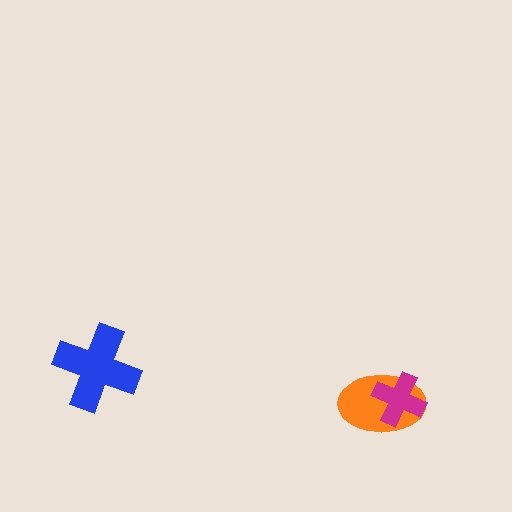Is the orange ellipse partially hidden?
Yes, it is partially covered by another shape.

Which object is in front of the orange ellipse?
The magenta cross is in front of the orange ellipse.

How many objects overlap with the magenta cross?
1 object overlaps with the magenta cross.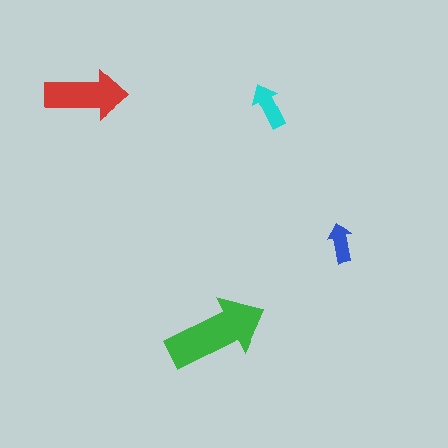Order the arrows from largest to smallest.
the green one, the red one, the cyan one, the blue one.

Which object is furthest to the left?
The red arrow is leftmost.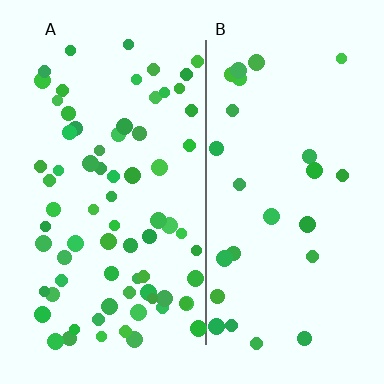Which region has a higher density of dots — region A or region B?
A (the left).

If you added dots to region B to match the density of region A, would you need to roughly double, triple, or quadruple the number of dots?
Approximately triple.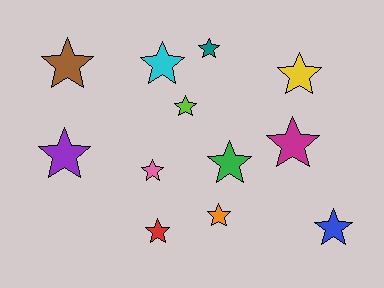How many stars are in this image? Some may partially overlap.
There are 12 stars.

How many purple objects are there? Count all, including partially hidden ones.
There is 1 purple object.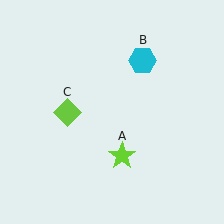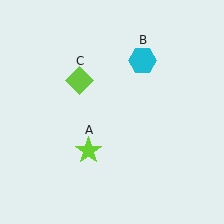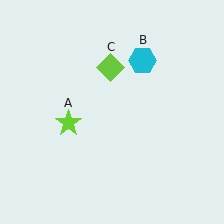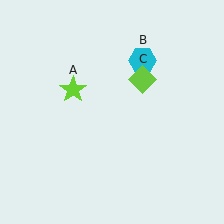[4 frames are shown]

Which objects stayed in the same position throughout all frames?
Cyan hexagon (object B) remained stationary.